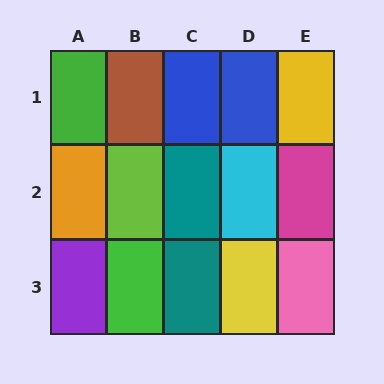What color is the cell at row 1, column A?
Green.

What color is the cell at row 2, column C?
Teal.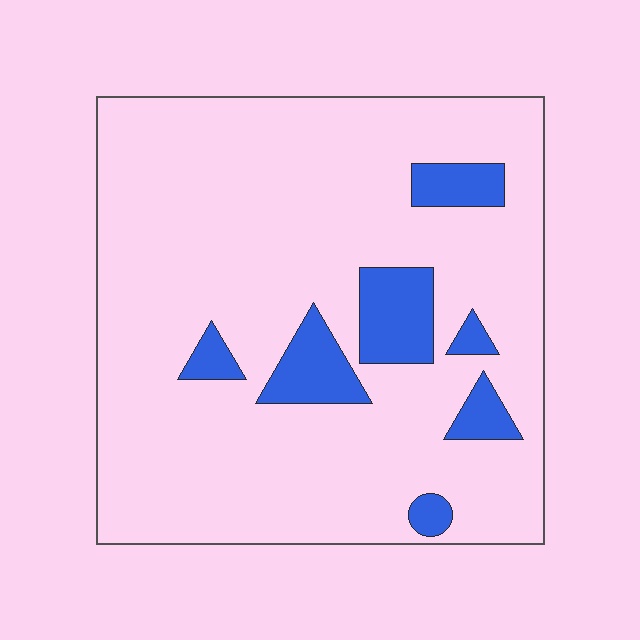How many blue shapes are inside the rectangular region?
7.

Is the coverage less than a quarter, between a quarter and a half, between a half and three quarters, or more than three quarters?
Less than a quarter.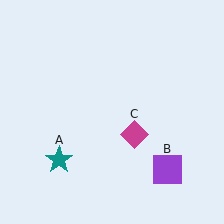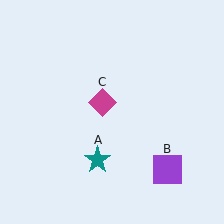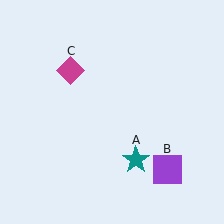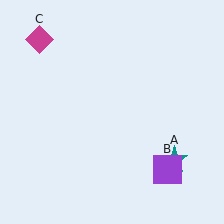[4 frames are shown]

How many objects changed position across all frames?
2 objects changed position: teal star (object A), magenta diamond (object C).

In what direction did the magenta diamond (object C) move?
The magenta diamond (object C) moved up and to the left.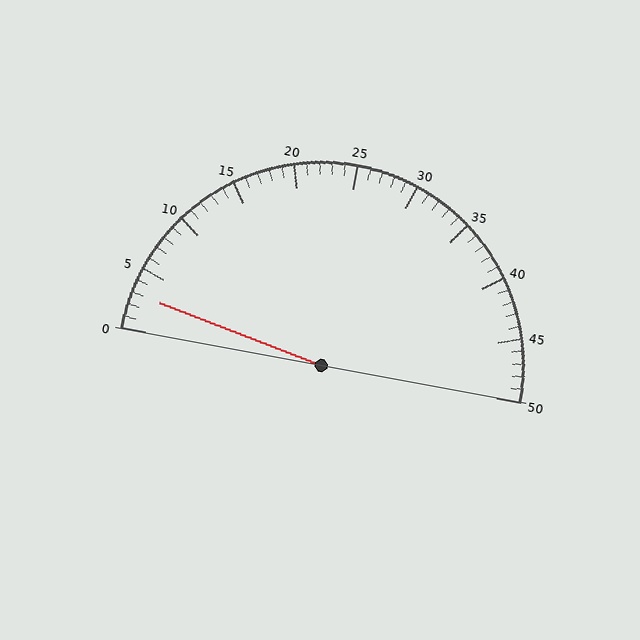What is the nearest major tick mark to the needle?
The nearest major tick mark is 5.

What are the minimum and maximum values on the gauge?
The gauge ranges from 0 to 50.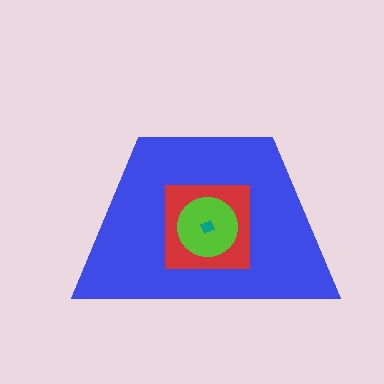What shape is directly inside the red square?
The lime circle.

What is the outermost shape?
The blue trapezoid.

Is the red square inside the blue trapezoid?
Yes.